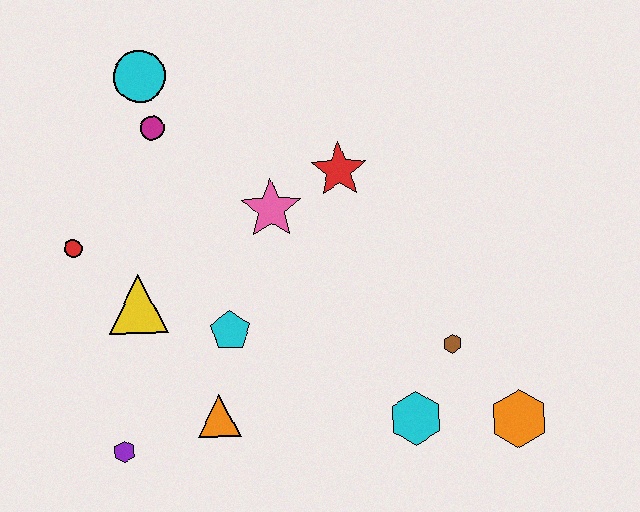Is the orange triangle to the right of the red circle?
Yes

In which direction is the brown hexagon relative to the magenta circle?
The brown hexagon is to the right of the magenta circle.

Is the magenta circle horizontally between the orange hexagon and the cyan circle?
Yes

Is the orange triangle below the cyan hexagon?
No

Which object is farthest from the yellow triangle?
The orange hexagon is farthest from the yellow triangle.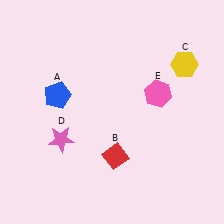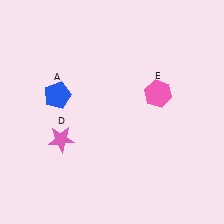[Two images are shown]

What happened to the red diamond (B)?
The red diamond (B) was removed in Image 2. It was in the bottom-right area of Image 1.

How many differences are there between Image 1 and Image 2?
There are 2 differences between the two images.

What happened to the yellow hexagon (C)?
The yellow hexagon (C) was removed in Image 2. It was in the top-right area of Image 1.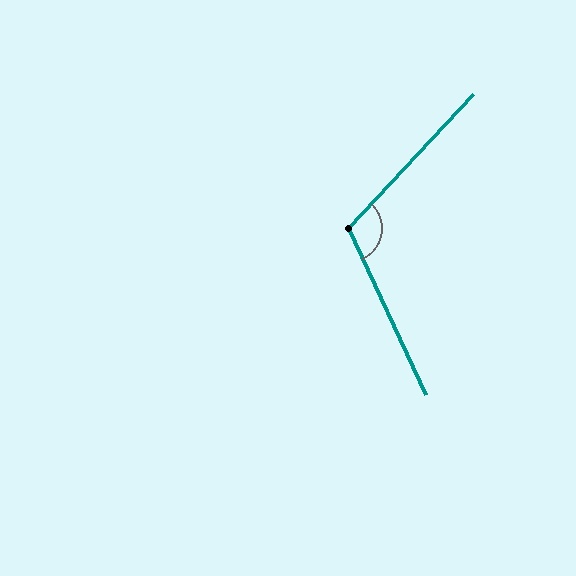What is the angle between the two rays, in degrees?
Approximately 112 degrees.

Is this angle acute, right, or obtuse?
It is obtuse.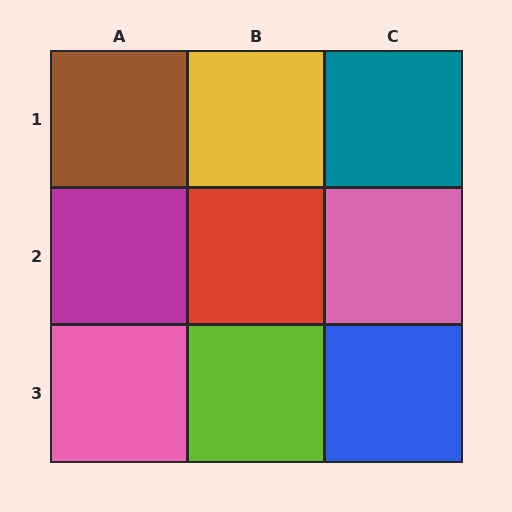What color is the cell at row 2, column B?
Red.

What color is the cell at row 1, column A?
Brown.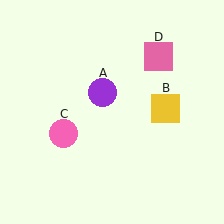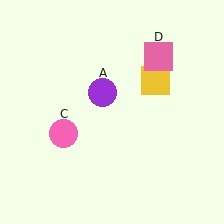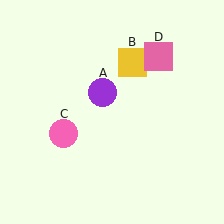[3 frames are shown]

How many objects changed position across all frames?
1 object changed position: yellow square (object B).